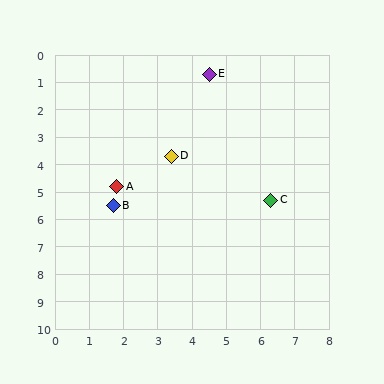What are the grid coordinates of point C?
Point C is at approximately (6.3, 5.3).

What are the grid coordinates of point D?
Point D is at approximately (3.4, 3.7).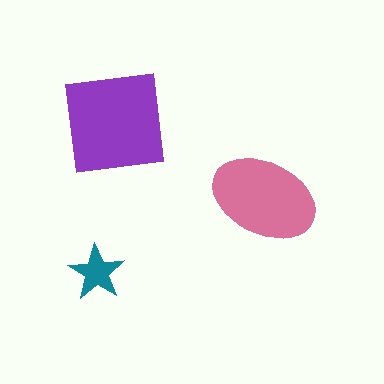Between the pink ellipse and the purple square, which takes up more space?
The purple square.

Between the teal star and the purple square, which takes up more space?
The purple square.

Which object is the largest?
The purple square.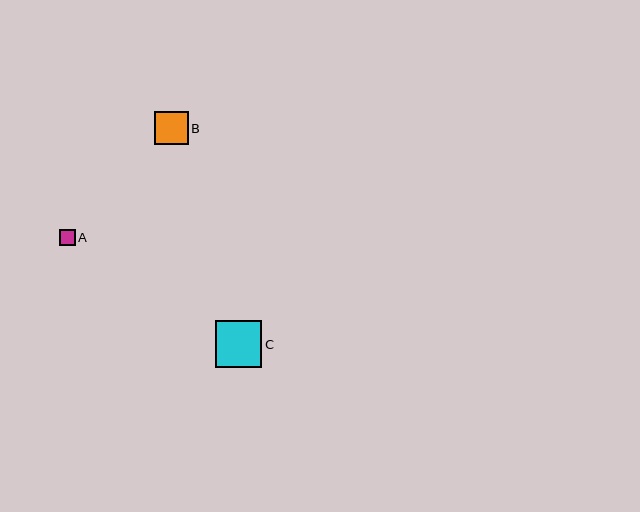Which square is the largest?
Square C is the largest with a size of approximately 46 pixels.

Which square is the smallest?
Square A is the smallest with a size of approximately 16 pixels.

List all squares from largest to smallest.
From largest to smallest: C, B, A.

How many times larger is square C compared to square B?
Square C is approximately 1.4 times the size of square B.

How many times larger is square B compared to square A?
Square B is approximately 2.1 times the size of square A.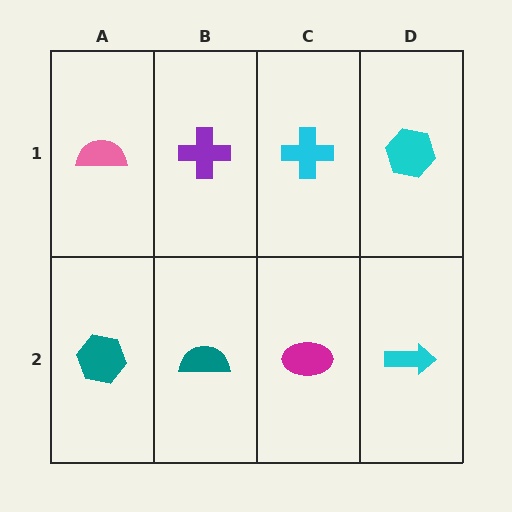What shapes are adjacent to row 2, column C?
A cyan cross (row 1, column C), a teal semicircle (row 2, column B), a cyan arrow (row 2, column D).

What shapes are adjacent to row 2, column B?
A purple cross (row 1, column B), a teal hexagon (row 2, column A), a magenta ellipse (row 2, column C).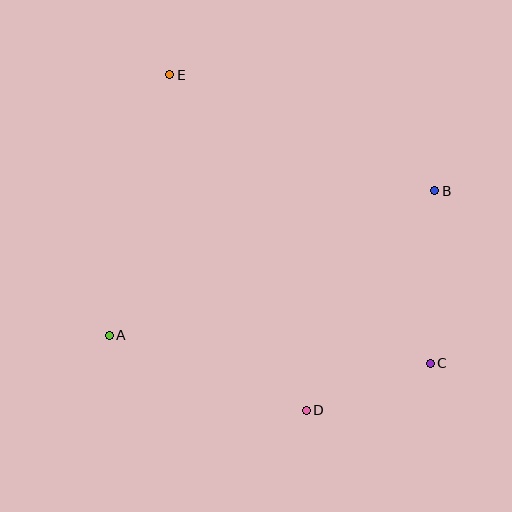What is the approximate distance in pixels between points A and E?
The distance between A and E is approximately 267 pixels.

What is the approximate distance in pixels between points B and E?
The distance between B and E is approximately 290 pixels.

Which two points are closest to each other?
Points C and D are closest to each other.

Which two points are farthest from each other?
Points C and E are farthest from each other.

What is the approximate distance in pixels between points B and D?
The distance between B and D is approximately 254 pixels.